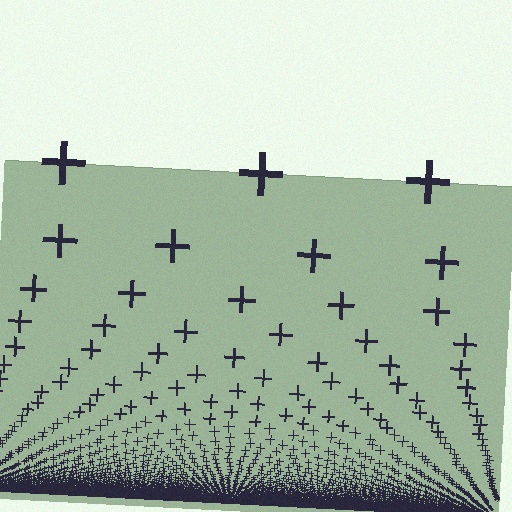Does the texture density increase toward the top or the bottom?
Density increases toward the bottom.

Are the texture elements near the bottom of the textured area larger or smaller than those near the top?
Smaller. The gradient is inverted — elements near the bottom are smaller and denser.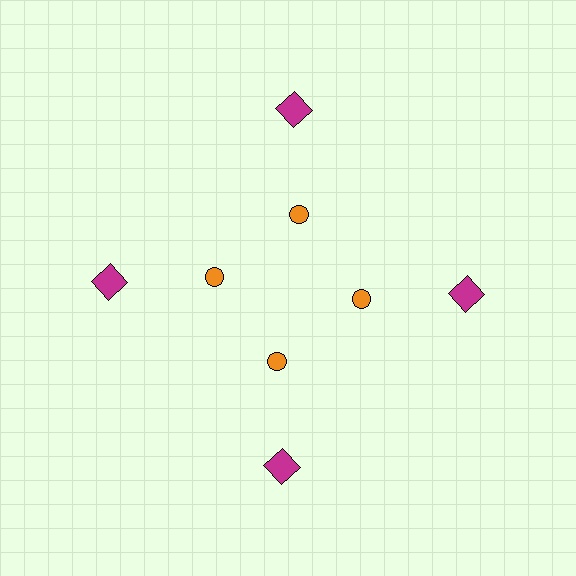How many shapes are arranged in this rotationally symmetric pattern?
There are 8 shapes, arranged in 4 groups of 2.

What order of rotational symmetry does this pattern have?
This pattern has 4-fold rotational symmetry.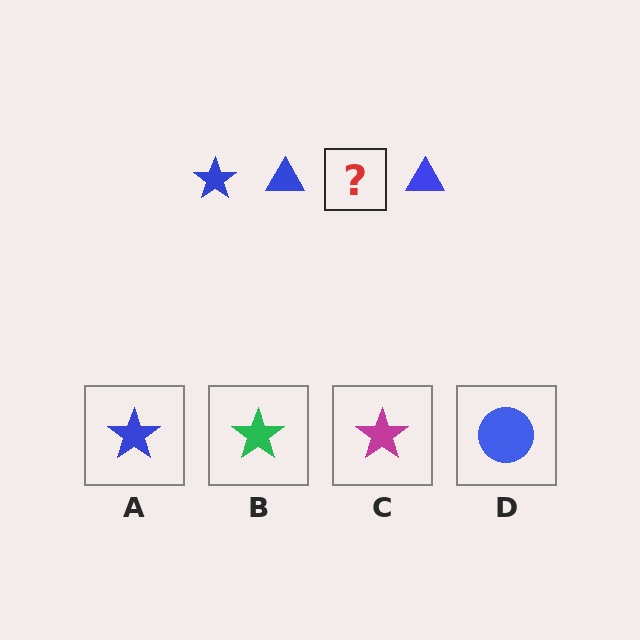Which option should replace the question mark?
Option A.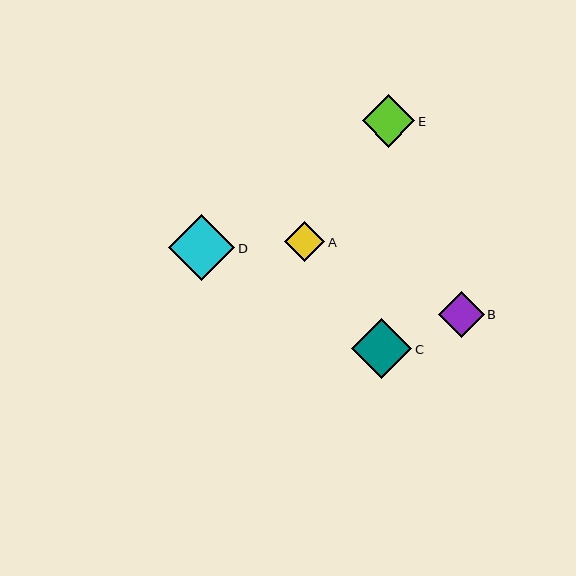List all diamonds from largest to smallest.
From largest to smallest: D, C, E, B, A.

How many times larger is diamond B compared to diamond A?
Diamond B is approximately 1.2 times the size of diamond A.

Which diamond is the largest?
Diamond D is the largest with a size of approximately 66 pixels.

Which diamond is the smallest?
Diamond A is the smallest with a size of approximately 40 pixels.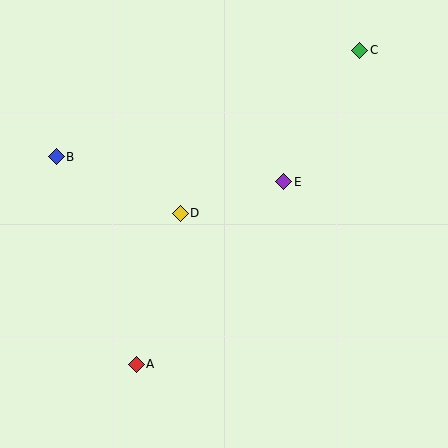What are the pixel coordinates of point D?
Point D is at (180, 213).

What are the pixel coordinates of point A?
Point A is at (136, 364).